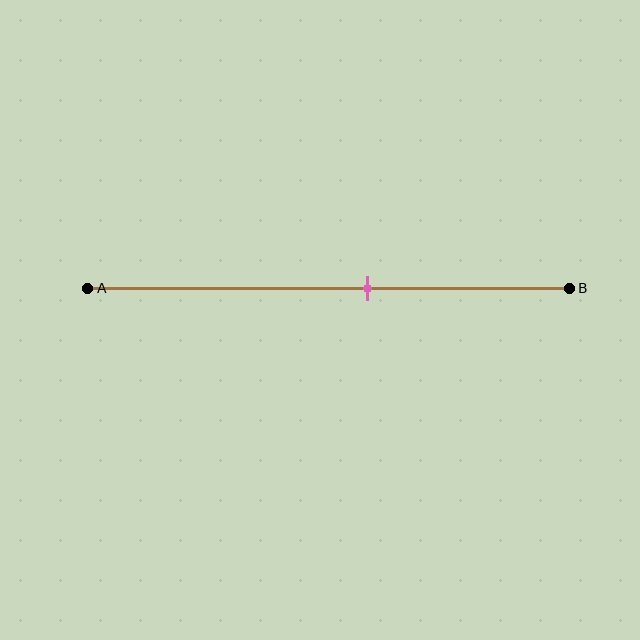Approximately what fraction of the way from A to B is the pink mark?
The pink mark is approximately 60% of the way from A to B.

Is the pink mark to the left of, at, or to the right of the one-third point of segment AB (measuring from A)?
The pink mark is to the right of the one-third point of segment AB.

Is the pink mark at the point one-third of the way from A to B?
No, the mark is at about 60% from A, not at the 33% one-third point.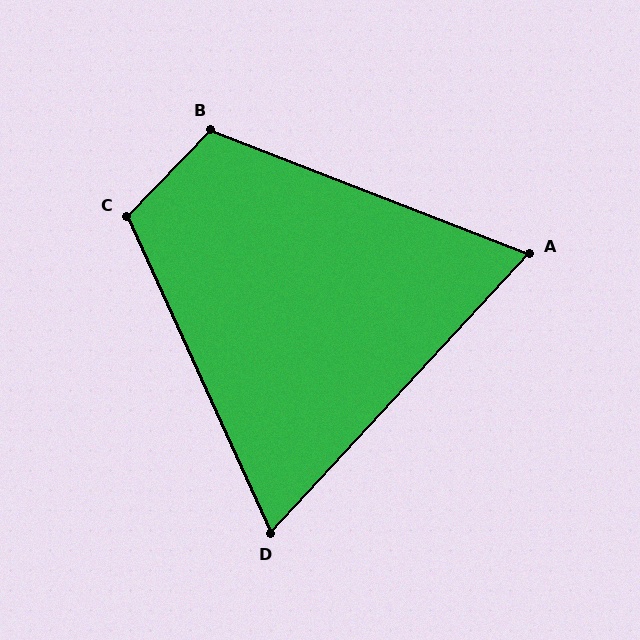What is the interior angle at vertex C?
Approximately 112 degrees (obtuse).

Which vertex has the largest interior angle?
B, at approximately 113 degrees.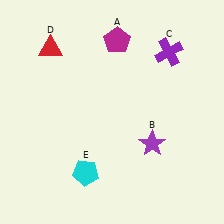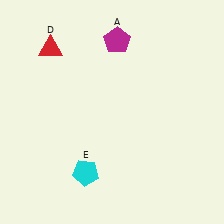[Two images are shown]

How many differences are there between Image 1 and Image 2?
There are 2 differences between the two images.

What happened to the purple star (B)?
The purple star (B) was removed in Image 2. It was in the bottom-right area of Image 1.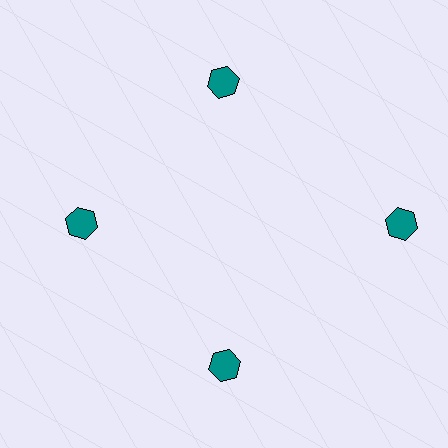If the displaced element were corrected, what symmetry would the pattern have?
It would have 4-fold rotational symmetry — the pattern would map onto itself every 90 degrees.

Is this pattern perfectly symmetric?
No. The 4 teal hexagons are arranged in a ring, but one element near the 3 o'clock position is pushed outward from the center, breaking the 4-fold rotational symmetry.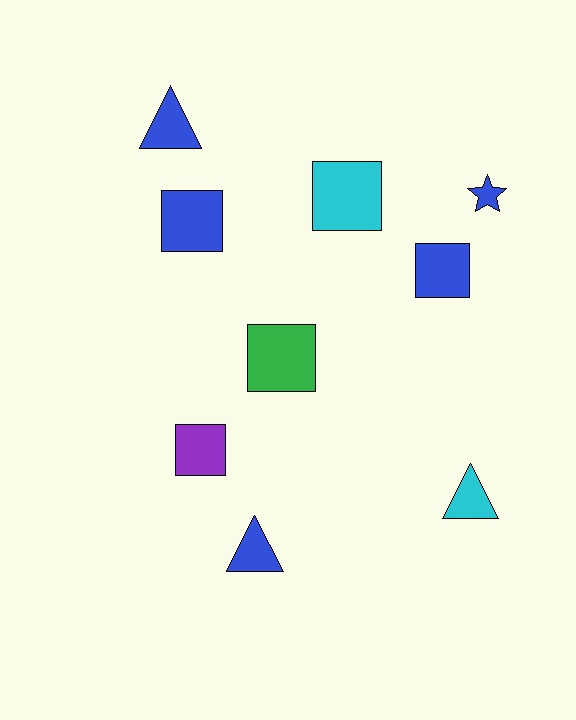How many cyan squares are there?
There is 1 cyan square.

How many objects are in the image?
There are 9 objects.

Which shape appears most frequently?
Square, with 5 objects.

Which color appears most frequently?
Blue, with 5 objects.